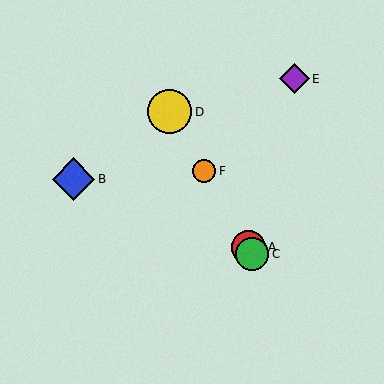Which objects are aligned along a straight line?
Objects A, C, D, F are aligned along a straight line.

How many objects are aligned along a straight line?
4 objects (A, C, D, F) are aligned along a straight line.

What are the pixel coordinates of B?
Object B is at (73, 179).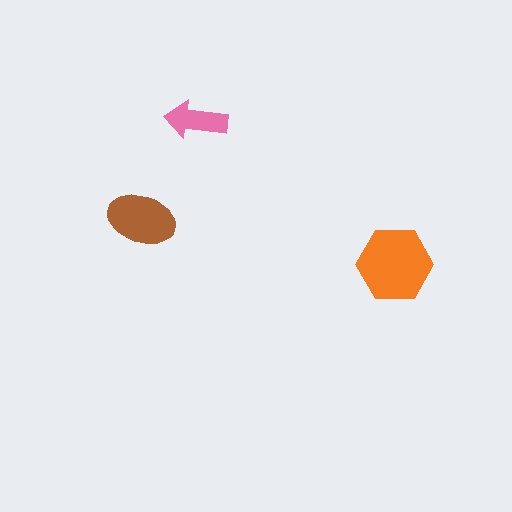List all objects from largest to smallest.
The orange hexagon, the brown ellipse, the pink arrow.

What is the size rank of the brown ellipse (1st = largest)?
2nd.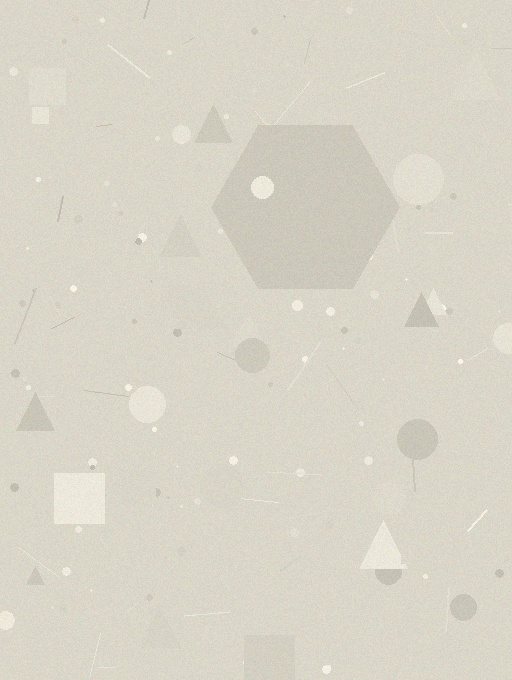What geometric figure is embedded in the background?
A hexagon is embedded in the background.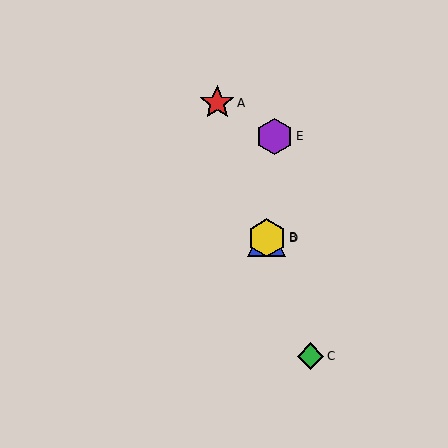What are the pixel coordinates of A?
Object A is at (217, 103).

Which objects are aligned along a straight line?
Objects A, B, C, D are aligned along a straight line.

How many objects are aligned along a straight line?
4 objects (A, B, C, D) are aligned along a straight line.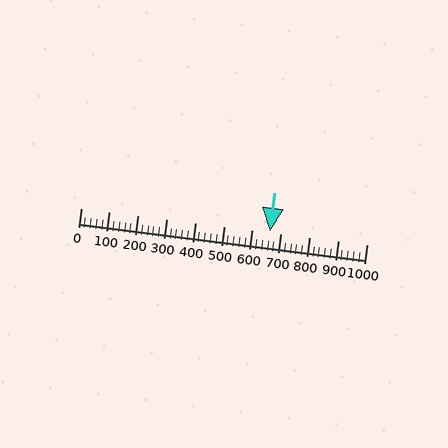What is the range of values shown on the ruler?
The ruler shows values from 0 to 1000.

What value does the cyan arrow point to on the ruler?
The cyan arrow points to approximately 660.